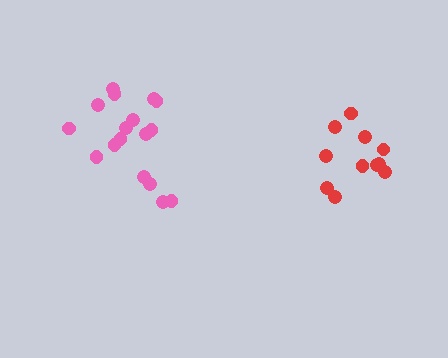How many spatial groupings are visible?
There are 2 spatial groupings.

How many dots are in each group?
Group 1: 11 dots, Group 2: 17 dots (28 total).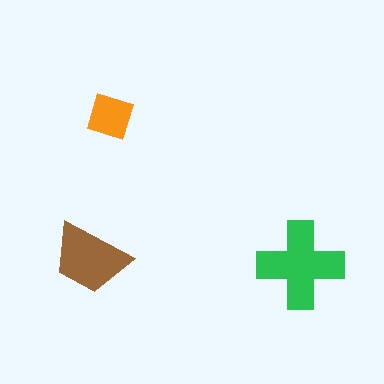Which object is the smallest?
The orange square.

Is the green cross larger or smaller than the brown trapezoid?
Larger.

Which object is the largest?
The green cross.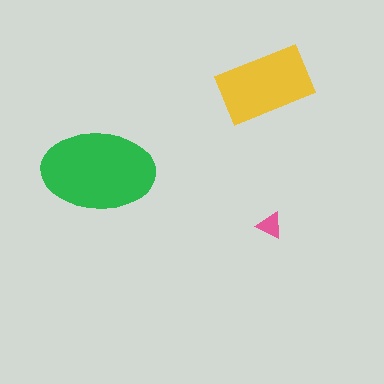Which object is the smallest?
The pink triangle.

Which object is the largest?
The green ellipse.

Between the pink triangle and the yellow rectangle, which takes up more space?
The yellow rectangle.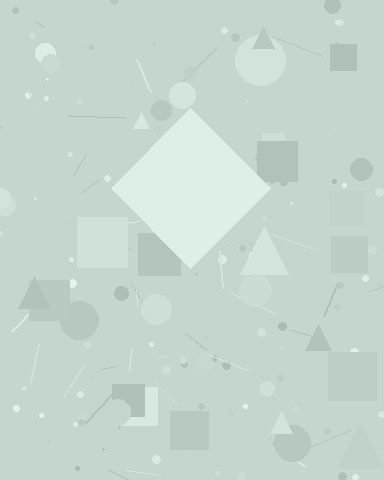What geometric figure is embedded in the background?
A diamond is embedded in the background.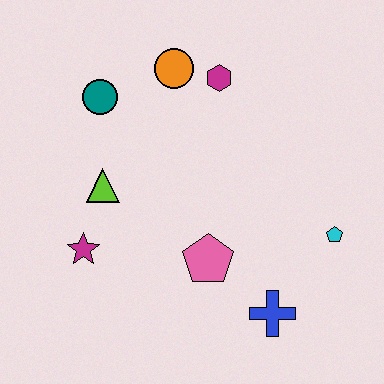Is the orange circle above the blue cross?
Yes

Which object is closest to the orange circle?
The magenta hexagon is closest to the orange circle.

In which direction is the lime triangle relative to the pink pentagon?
The lime triangle is to the left of the pink pentagon.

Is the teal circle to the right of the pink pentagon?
No